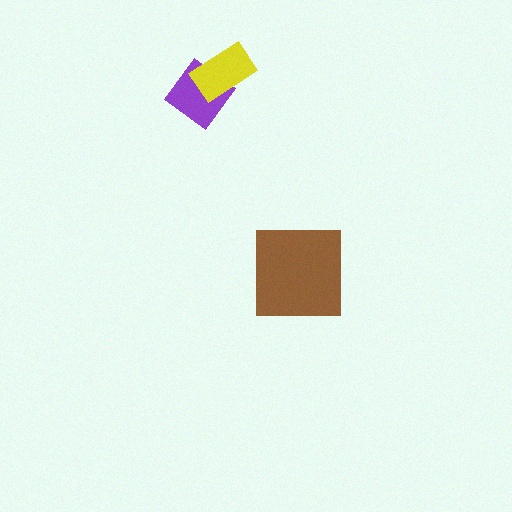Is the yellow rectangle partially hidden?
No, no other shape covers it.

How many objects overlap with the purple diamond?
1 object overlaps with the purple diamond.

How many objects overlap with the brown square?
0 objects overlap with the brown square.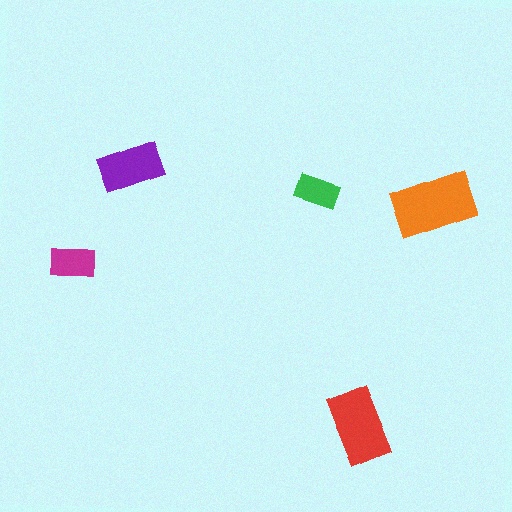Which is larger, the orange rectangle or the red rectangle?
The orange one.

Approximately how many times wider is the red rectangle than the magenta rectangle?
About 1.5 times wider.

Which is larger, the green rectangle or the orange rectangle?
The orange one.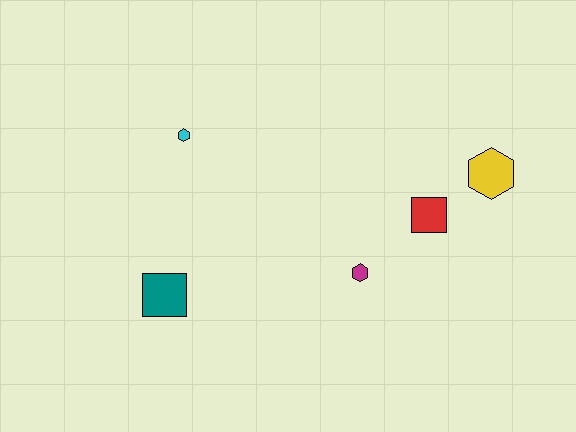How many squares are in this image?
There are 2 squares.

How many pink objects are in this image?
There are no pink objects.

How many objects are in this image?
There are 5 objects.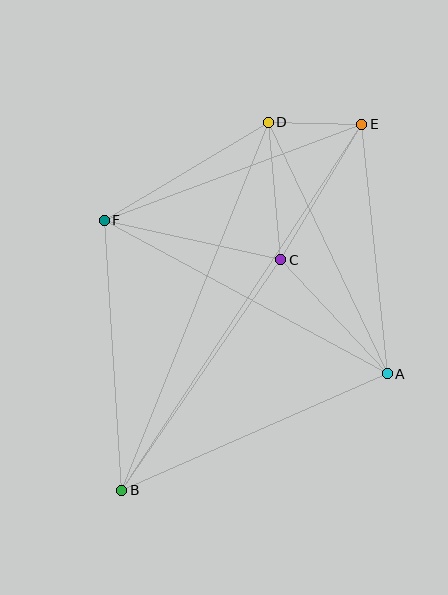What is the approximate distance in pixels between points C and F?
The distance between C and F is approximately 181 pixels.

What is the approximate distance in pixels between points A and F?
The distance between A and F is approximately 322 pixels.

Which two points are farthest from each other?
Points B and E are farthest from each other.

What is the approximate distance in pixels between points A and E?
The distance between A and E is approximately 251 pixels.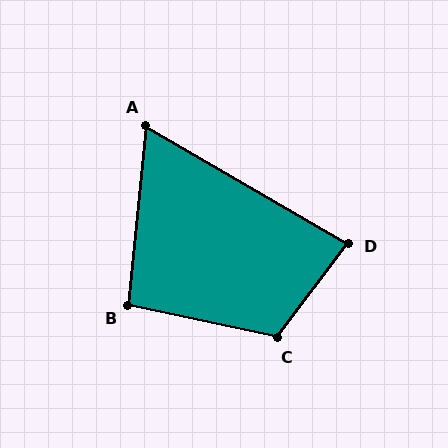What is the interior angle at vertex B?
Approximately 97 degrees (obtuse).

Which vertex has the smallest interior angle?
A, at approximately 65 degrees.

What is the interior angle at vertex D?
Approximately 83 degrees (acute).